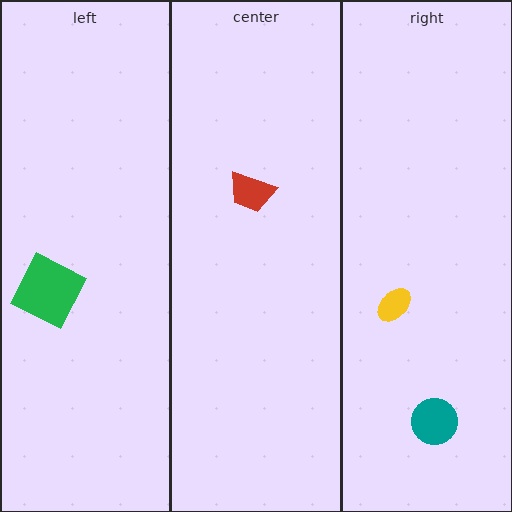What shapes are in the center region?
The red trapezoid.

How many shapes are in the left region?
1.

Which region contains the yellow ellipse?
The right region.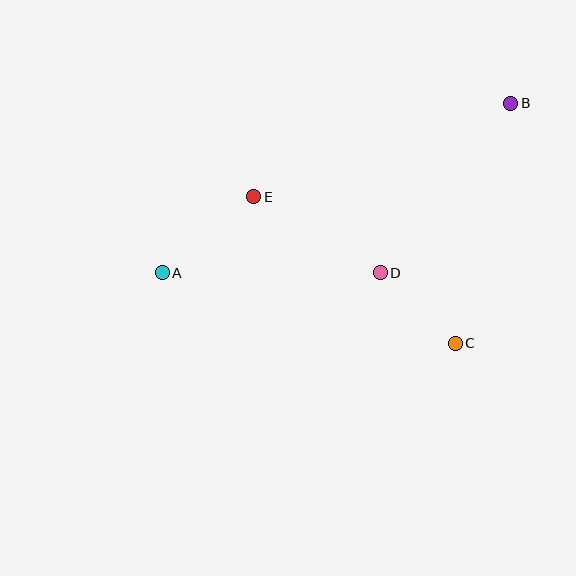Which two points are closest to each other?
Points C and D are closest to each other.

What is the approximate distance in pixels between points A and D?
The distance between A and D is approximately 218 pixels.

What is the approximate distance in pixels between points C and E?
The distance between C and E is approximately 249 pixels.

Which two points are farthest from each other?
Points A and B are farthest from each other.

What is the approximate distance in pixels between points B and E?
The distance between B and E is approximately 274 pixels.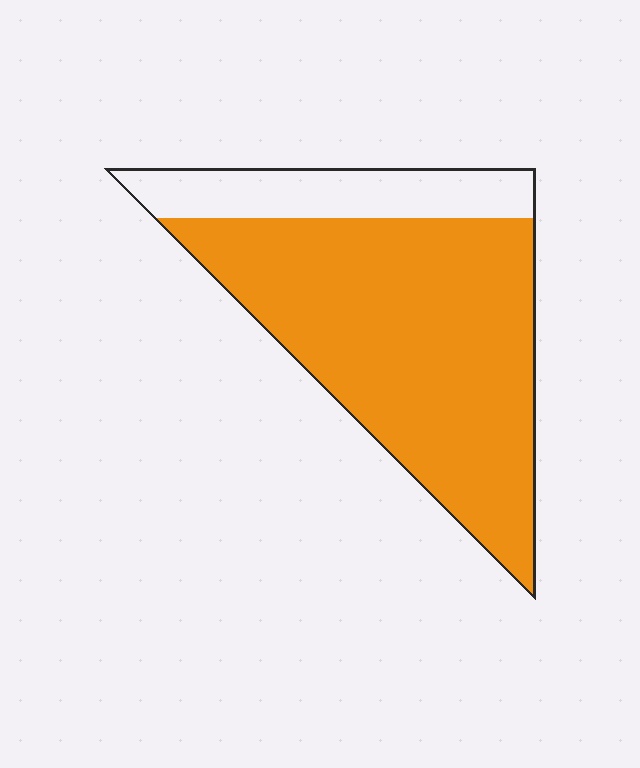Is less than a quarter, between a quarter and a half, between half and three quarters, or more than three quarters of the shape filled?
More than three quarters.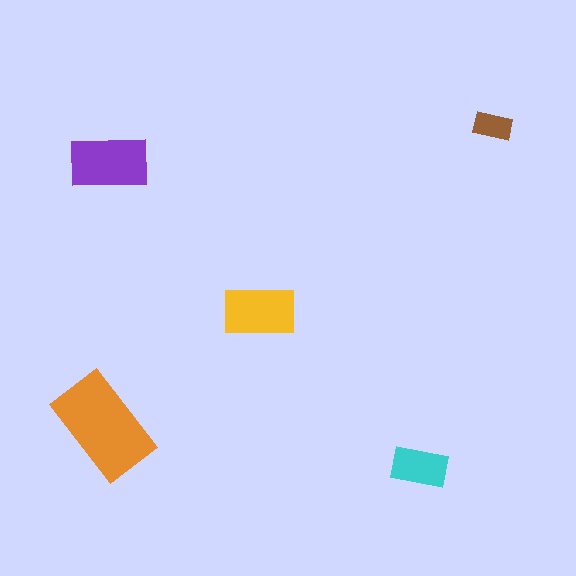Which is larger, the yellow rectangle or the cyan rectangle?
The yellow one.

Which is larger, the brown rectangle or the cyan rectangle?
The cyan one.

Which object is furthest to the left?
The orange rectangle is leftmost.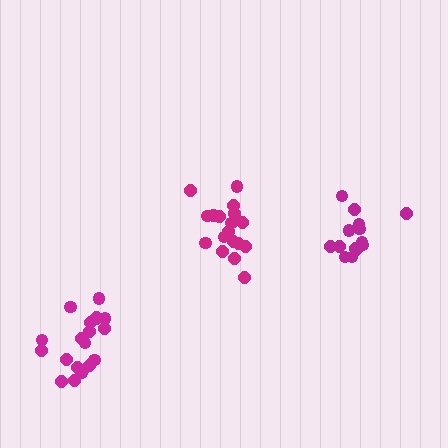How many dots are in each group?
Group 1: 14 dots, Group 2: 18 dots, Group 3: 20 dots (52 total).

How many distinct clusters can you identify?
There are 3 distinct clusters.